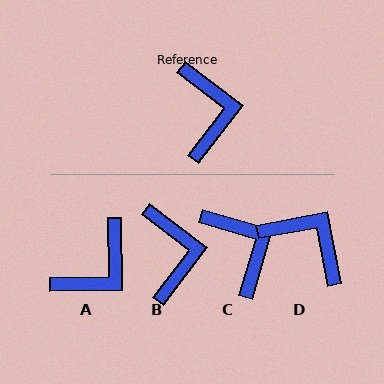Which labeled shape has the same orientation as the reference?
B.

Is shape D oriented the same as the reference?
No, it is off by about 48 degrees.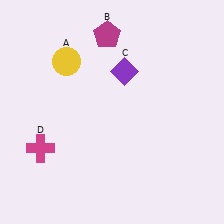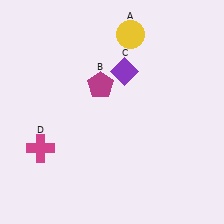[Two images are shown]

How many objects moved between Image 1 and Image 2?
2 objects moved between the two images.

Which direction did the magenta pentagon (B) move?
The magenta pentagon (B) moved down.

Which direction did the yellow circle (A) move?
The yellow circle (A) moved right.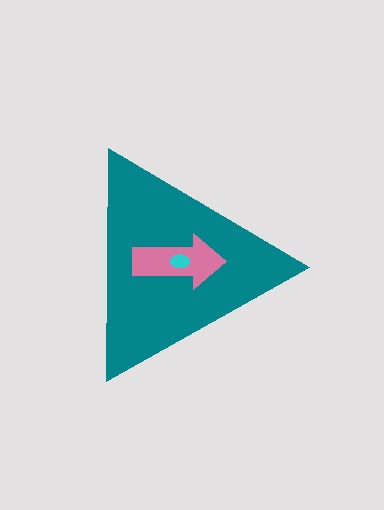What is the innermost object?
The cyan ellipse.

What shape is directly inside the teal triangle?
The pink arrow.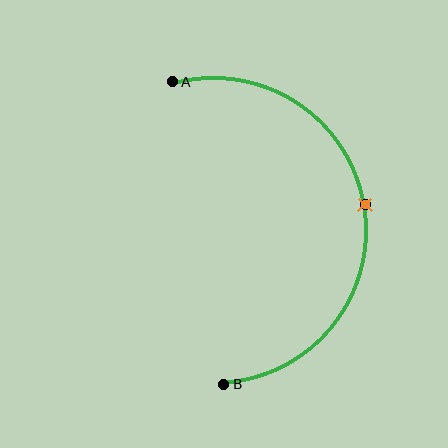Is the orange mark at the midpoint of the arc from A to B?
Yes. The orange mark lies on the arc at equal arc-length from both A and B — it is the arc midpoint.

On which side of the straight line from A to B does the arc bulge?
The arc bulges to the right of the straight line connecting A and B.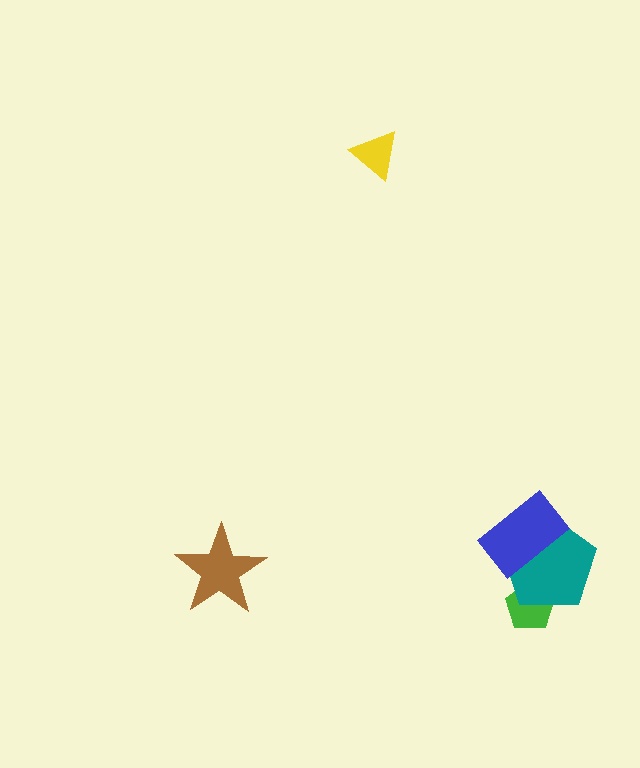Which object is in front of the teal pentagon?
The blue rectangle is in front of the teal pentagon.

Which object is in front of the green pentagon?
The teal pentagon is in front of the green pentagon.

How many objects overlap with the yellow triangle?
0 objects overlap with the yellow triangle.